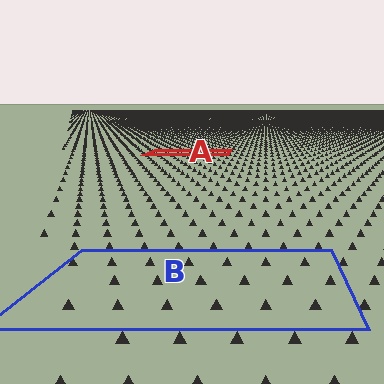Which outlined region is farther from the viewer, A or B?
Region A is farther from the viewer — the texture elements inside it appear smaller and more densely packed.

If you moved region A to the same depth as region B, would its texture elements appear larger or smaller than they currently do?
They would appear larger. At a closer depth, the same texture elements are projected at a bigger on-screen size.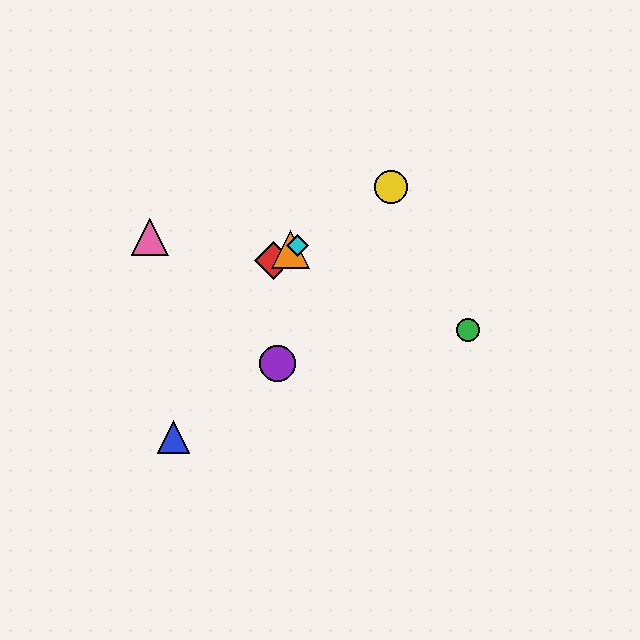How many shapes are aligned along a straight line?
4 shapes (the red diamond, the yellow circle, the orange triangle, the cyan diamond) are aligned along a straight line.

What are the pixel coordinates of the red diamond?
The red diamond is at (273, 261).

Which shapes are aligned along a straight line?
The red diamond, the yellow circle, the orange triangle, the cyan diamond are aligned along a straight line.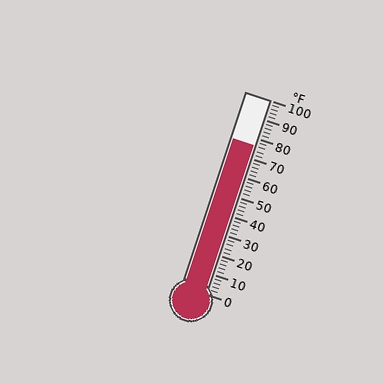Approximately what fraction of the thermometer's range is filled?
The thermometer is filled to approximately 75% of its range.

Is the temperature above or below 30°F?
The temperature is above 30°F.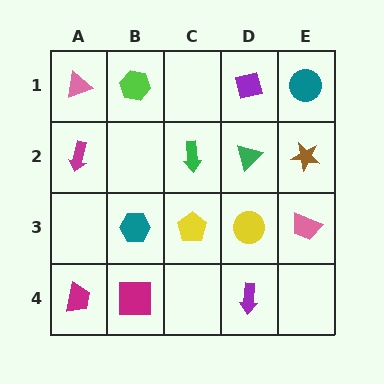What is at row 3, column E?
A pink trapezoid.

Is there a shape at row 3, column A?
No, that cell is empty.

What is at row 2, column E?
A brown star.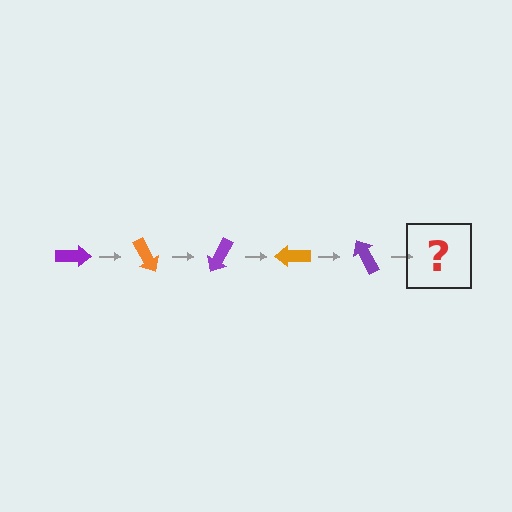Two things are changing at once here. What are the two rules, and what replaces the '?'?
The two rules are that it rotates 60 degrees each step and the color cycles through purple and orange. The '?' should be an orange arrow, rotated 300 degrees from the start.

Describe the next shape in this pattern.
It should be an orange arrow, rotated 300 degrees from the start.